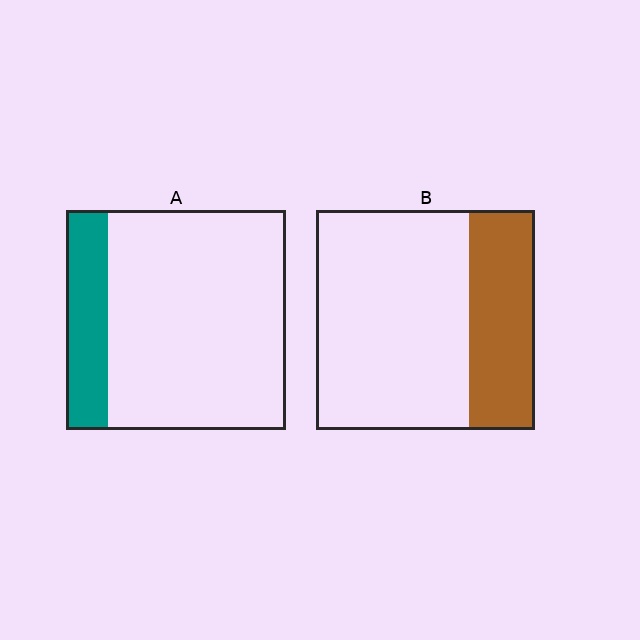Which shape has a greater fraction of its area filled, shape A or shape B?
Shape B.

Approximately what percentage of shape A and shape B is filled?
A is approximately 20% and B is approximately 30%.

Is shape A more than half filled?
No.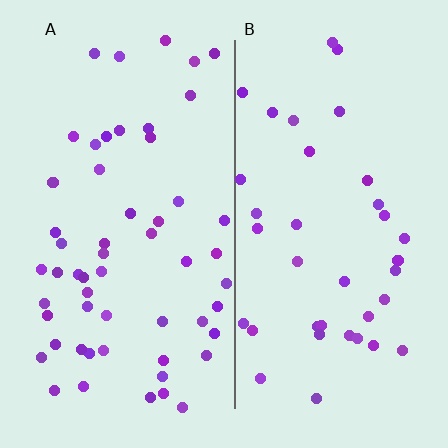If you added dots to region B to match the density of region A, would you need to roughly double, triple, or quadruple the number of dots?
Approximately double.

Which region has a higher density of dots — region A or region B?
A (the left).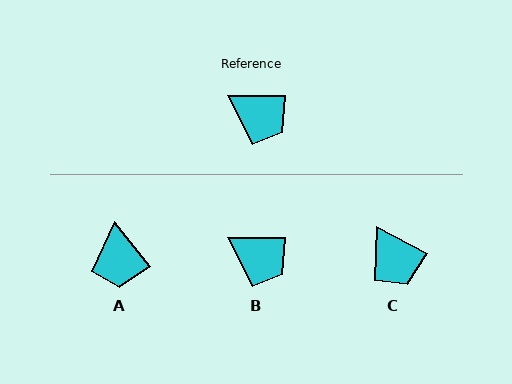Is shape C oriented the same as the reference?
No, it is off by about 29 degrees.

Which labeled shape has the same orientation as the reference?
B.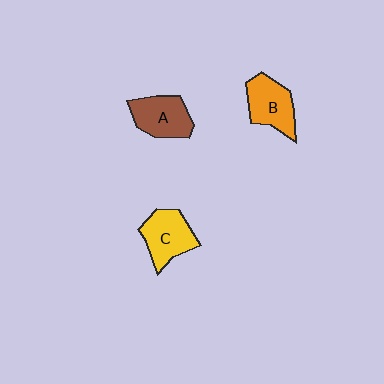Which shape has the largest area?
Shape C (yellow).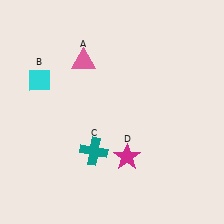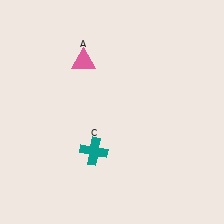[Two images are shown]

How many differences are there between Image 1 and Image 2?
There are 2 differences between the two images.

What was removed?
The cyan diamond (B), the magenta star (D) were removed in Image 2.